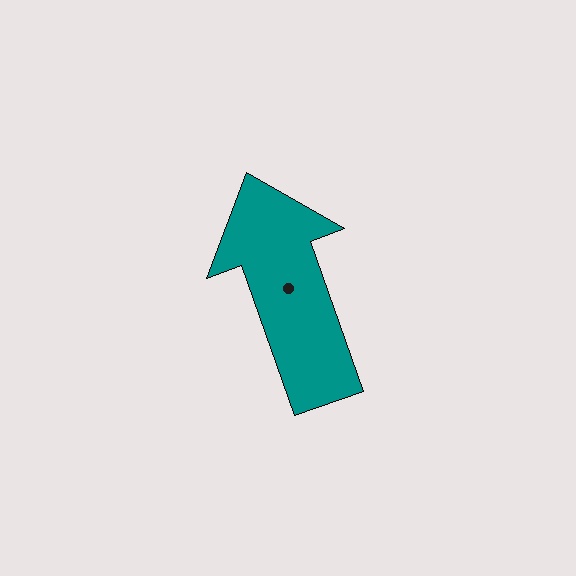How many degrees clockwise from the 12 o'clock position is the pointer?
Approximately 340 degrees.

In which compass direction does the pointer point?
North.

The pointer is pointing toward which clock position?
Roughly 11 o'clock.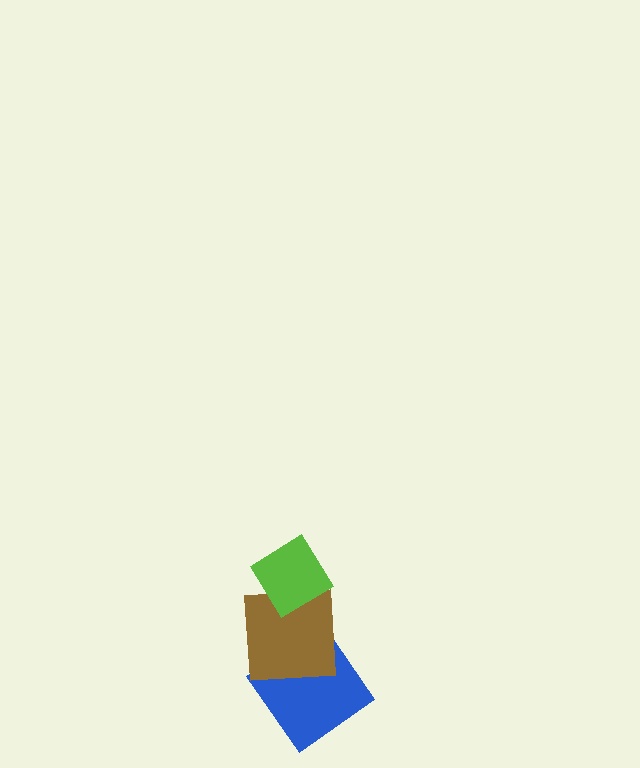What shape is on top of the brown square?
The lime diamond is on top of the brown square.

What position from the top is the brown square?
The brown square is 2nd from the top.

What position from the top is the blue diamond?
The blue diamond is 3rd from the top.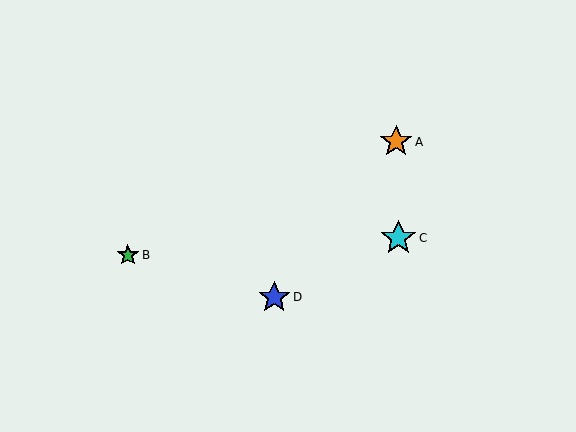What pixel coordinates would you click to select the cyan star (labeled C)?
Click at (398, 238) to select the cyan star C.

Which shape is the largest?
The cyan star (labeled C) is the largest.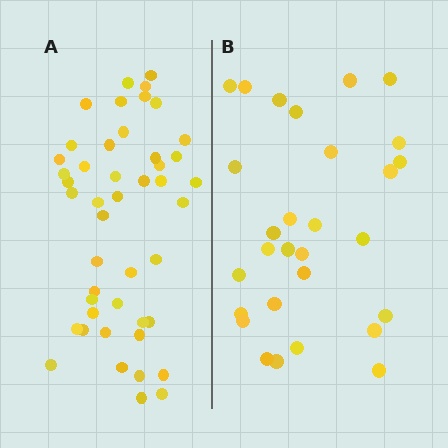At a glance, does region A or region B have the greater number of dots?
Region A (the left region) has more dots.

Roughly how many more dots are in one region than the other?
Region A has approximately 15 more dots than region B.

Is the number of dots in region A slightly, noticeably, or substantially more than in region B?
Region A has substantially more. The ratio is roughly 1.6 to 1.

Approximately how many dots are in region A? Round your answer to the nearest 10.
About 50 dots. (The exact count is 46, which rounds to 50.)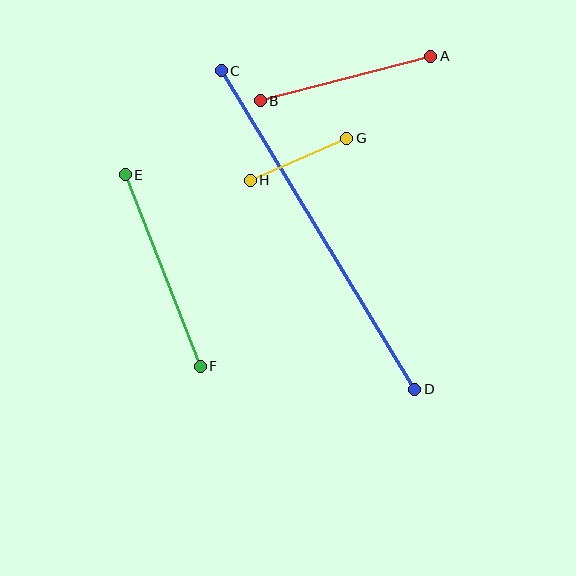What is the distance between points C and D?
The distance is approximately 373 pixels.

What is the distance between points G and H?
The distance is approximately 105 pixels.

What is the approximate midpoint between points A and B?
The midpoint is at approximately (346, 78) pixels.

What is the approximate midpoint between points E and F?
The midpoint is at approximately (163, 271) pixels.